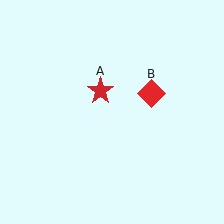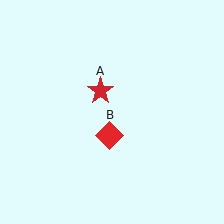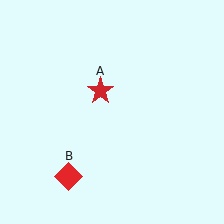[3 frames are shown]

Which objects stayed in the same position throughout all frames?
Red star (object A) remained stationary.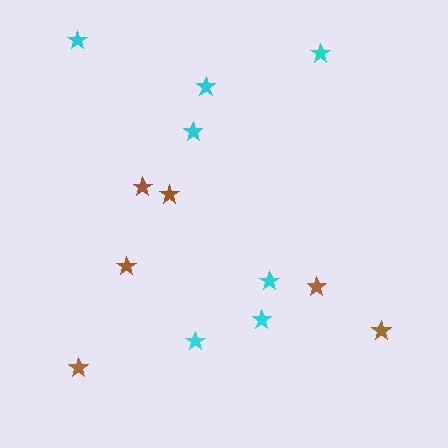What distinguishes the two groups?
There are 2 groups: one group of brown stars (6) and one group of cyan stars (7).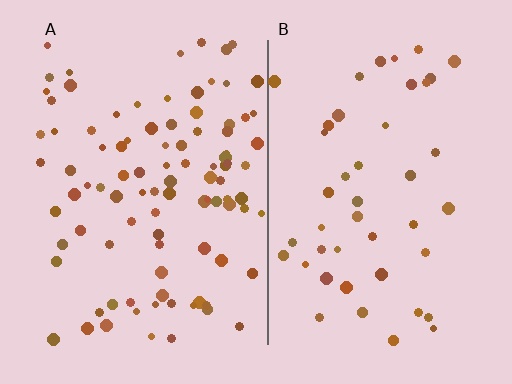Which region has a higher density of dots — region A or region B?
A (the left).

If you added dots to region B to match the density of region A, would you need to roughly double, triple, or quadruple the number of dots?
Approximately double.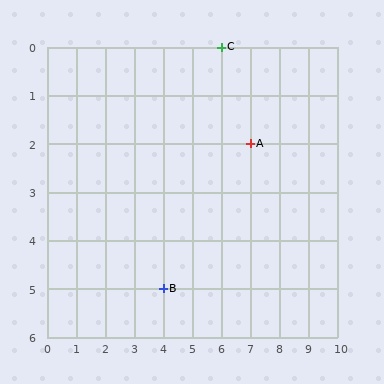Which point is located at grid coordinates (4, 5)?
Point B is at (4, 5).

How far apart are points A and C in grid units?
Points A and C are 1 column and 2 rows apart (about 2.2 grid units diagonally).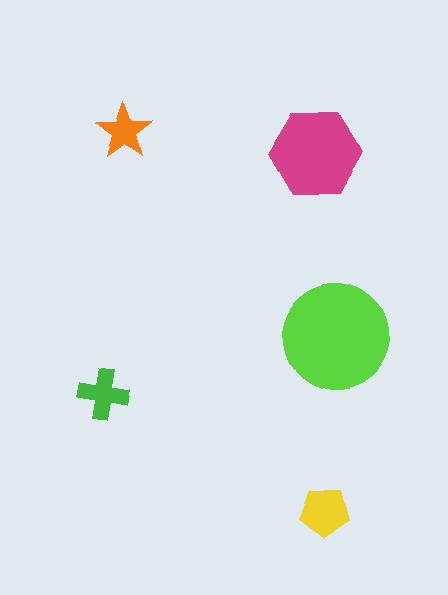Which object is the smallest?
The orange star.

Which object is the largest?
The lime circle.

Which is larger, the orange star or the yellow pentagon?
The yellow pentagon.